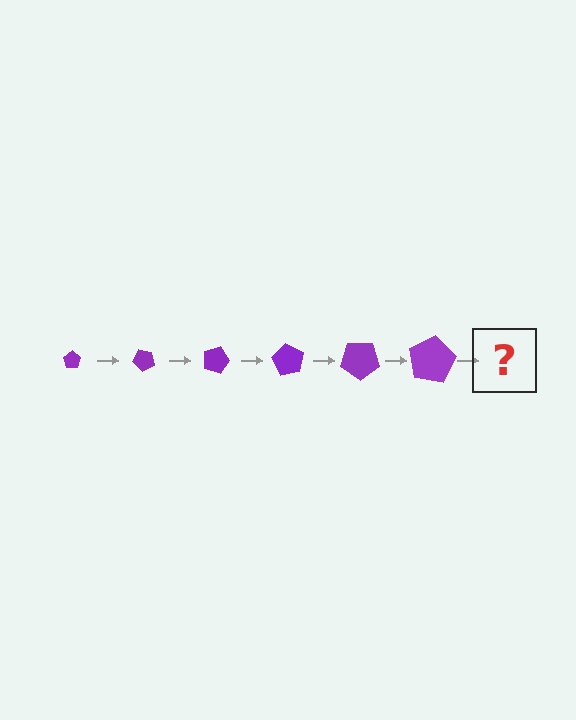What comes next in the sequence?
The next element should be a pentagon, larger than the previous one and rotated 270 degrees from the start.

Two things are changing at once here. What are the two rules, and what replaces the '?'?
The two rules are that the pentagon grows larger each step and it rotates 45 degrees each step. The '?' should be a pentagon, larger than the previous one and rotated 270 degrees from the start.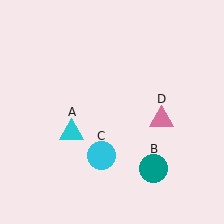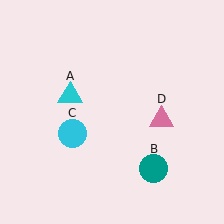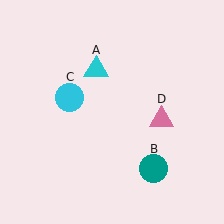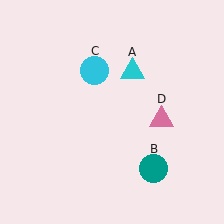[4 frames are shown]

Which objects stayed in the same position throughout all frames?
Teal circle (object B) and pink triangle (object D) remained stationary.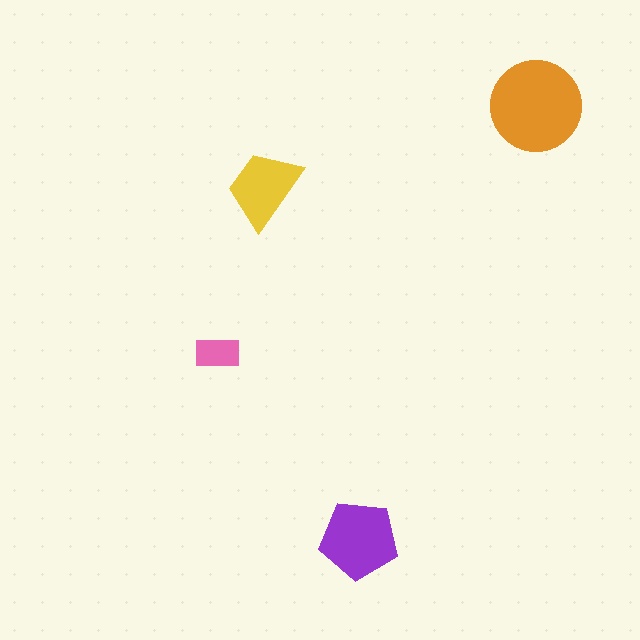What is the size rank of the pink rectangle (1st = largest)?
4th.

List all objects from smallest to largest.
The pink rectangle, the yellow trapezoid, the purple pentagon, the orange circle.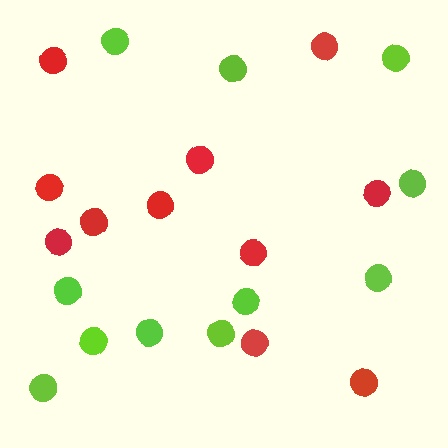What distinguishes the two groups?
There are 2 groups: one group of lime circles (11) and one group of red circles (11).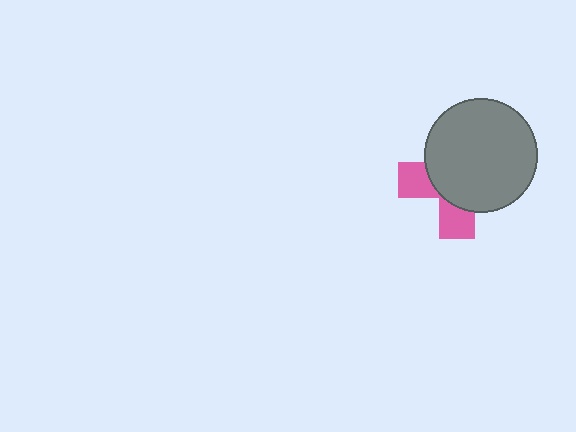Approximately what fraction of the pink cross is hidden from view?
Roughly 67% of the pink cross is hidden behind the gray circle.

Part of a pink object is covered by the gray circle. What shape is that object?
It is a cross.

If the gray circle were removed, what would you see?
You would see the complete pink cross.